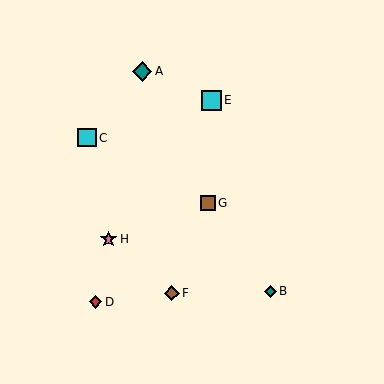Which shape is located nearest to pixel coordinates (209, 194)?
The brown square (labeled G) at (208, 203) is nearest to that location.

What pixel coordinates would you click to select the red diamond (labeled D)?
Click at (96, 302) to select the red diamond D.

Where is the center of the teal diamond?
The center of the teal diamond is at (270, 291).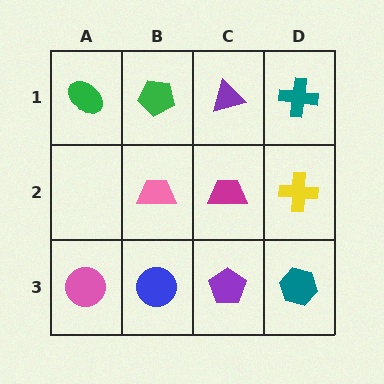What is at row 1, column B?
A green pentagon.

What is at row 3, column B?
A blue circle.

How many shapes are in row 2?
3 shapes.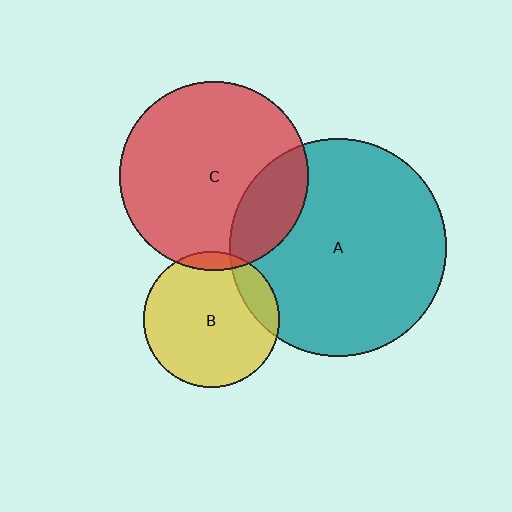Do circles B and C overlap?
Yes.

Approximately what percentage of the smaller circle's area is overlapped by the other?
Approximately 5%.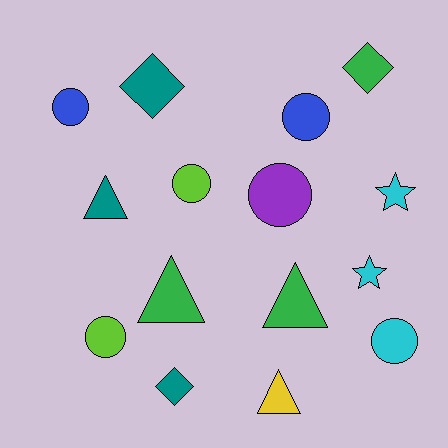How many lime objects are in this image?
There are 2 lime objects.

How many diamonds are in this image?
There are 3 diamonds.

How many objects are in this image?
There are 15 objects.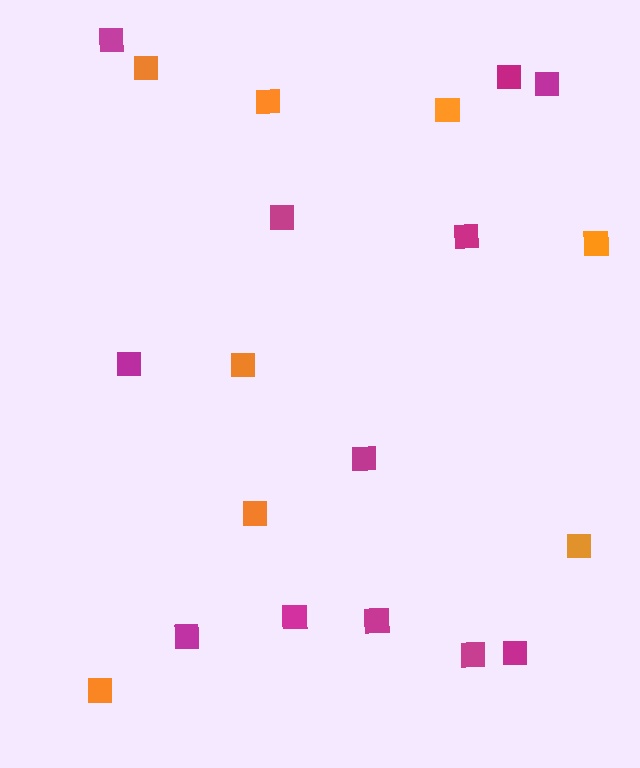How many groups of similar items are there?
There are 2 groups: one group of orange squares (8) and one group of magenta squares (12).